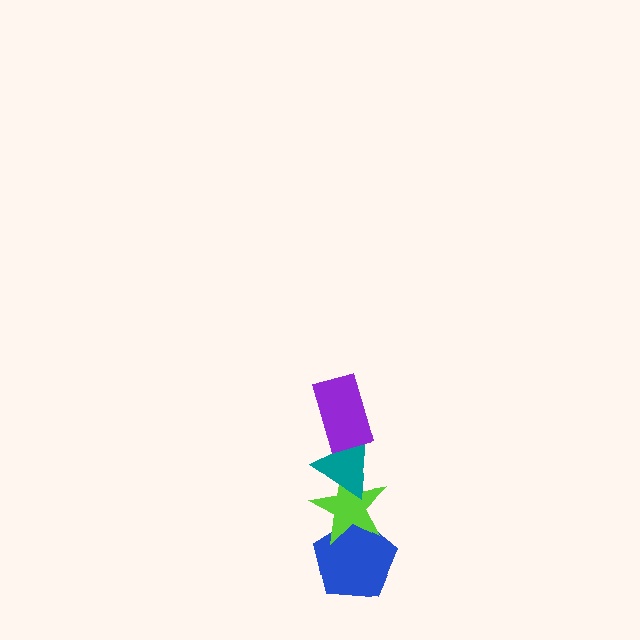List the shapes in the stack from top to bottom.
From top to bottom: the purple rectangle, the teal triangle, the lime star, the blue pentagon.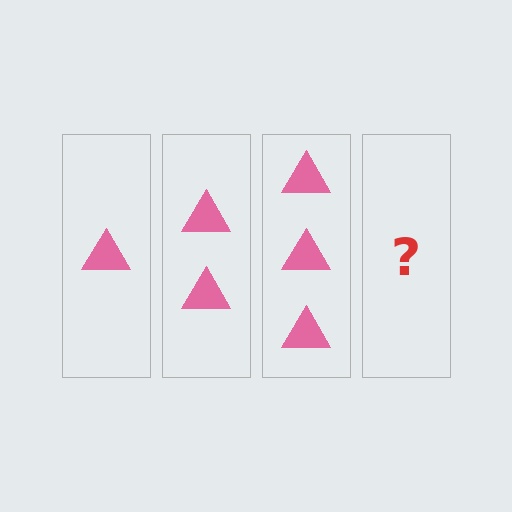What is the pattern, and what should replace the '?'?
The pattern is that each step adds one more triangle. The '?' should be 4 triangles.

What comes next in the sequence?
The next element should be 4 triangles.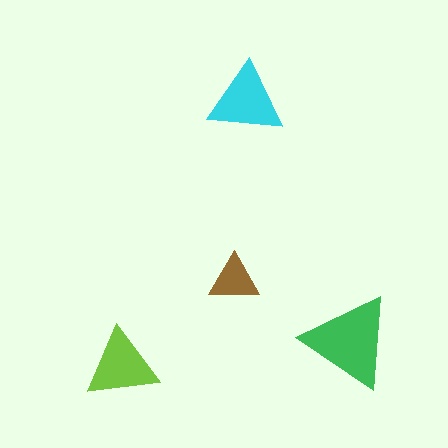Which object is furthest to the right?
The green triangle is rightmost.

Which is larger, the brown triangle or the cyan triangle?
The cyan one.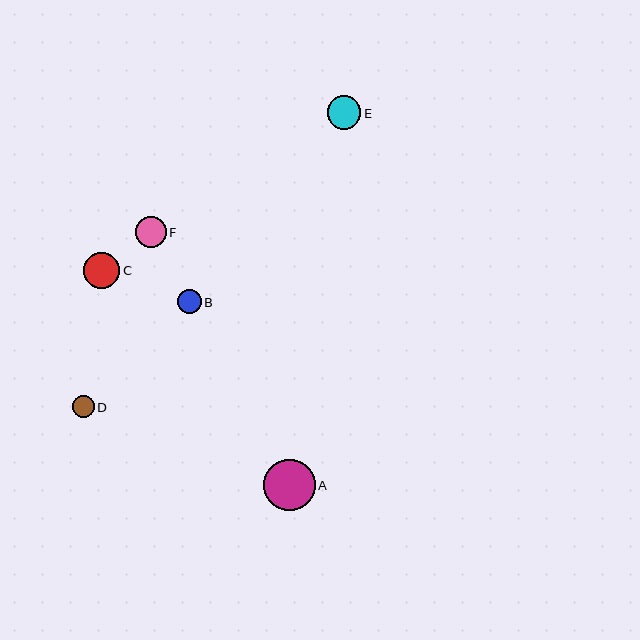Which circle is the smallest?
Circle D is the smallest with a size of approximately 22 pixels.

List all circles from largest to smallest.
From largest to smallest: A, C, E, F, B, D.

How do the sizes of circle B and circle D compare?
Circle B and circle D are approximately the same size.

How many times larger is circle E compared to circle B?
Circle E is approximately 1.4 times the size of circle B.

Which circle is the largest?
Circle A is the largest with a size of approximately 52 pixels.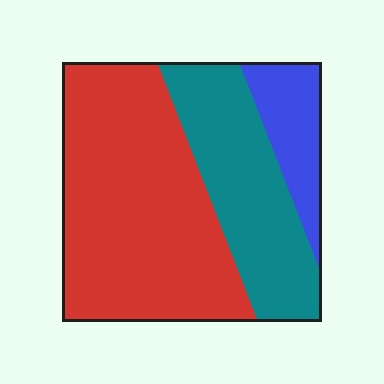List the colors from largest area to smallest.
From largest to smallest: red, teal, blue.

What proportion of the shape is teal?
Teal covers around 30% of the shape.